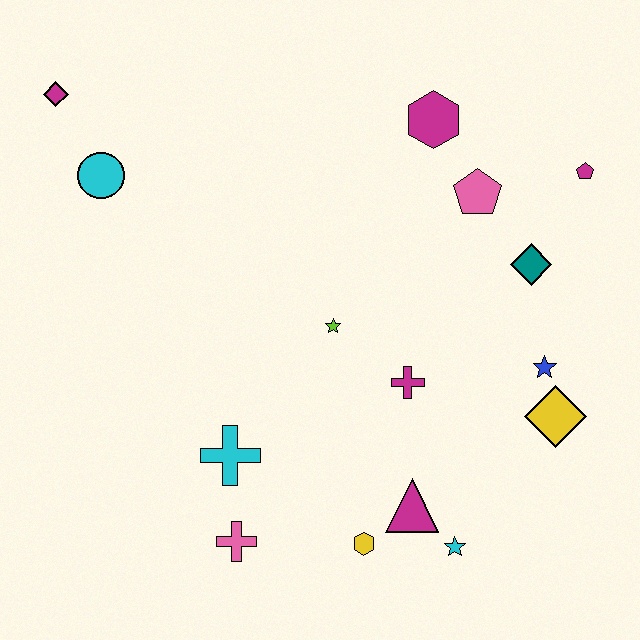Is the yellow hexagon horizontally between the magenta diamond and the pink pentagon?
Yes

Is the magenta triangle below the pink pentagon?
Yes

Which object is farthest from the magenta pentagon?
The magenta diamond is farthest from the magenta pentagon.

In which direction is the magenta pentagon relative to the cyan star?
The magenta pentagon is above the cyan star.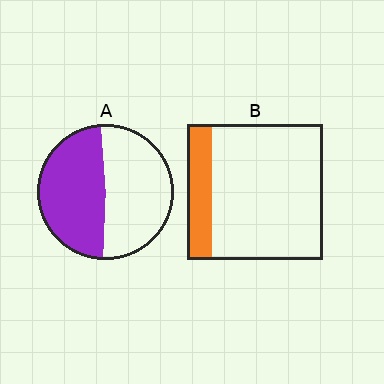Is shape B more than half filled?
No.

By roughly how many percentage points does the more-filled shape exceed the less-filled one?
By roughly 30 percentage points (A over B).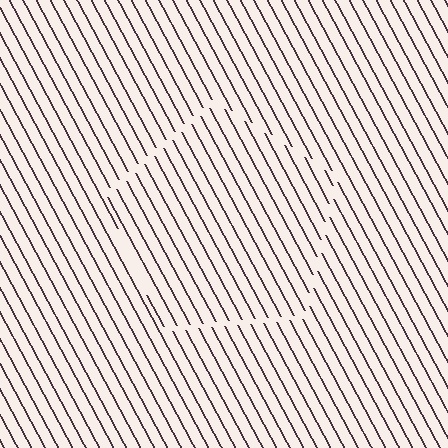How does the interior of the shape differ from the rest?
The interior of the shape contains the same grating, shifted by half a period — the contour is defined by the phase discontinuity where line-ends from the inner and outer gratings abut.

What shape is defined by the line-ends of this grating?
An illusory pentagon. The interior of the shape contains the same grating, shifted by half a period — the contour is defined by the phase discontinuity where line-ends from the inner and outer gratings abut.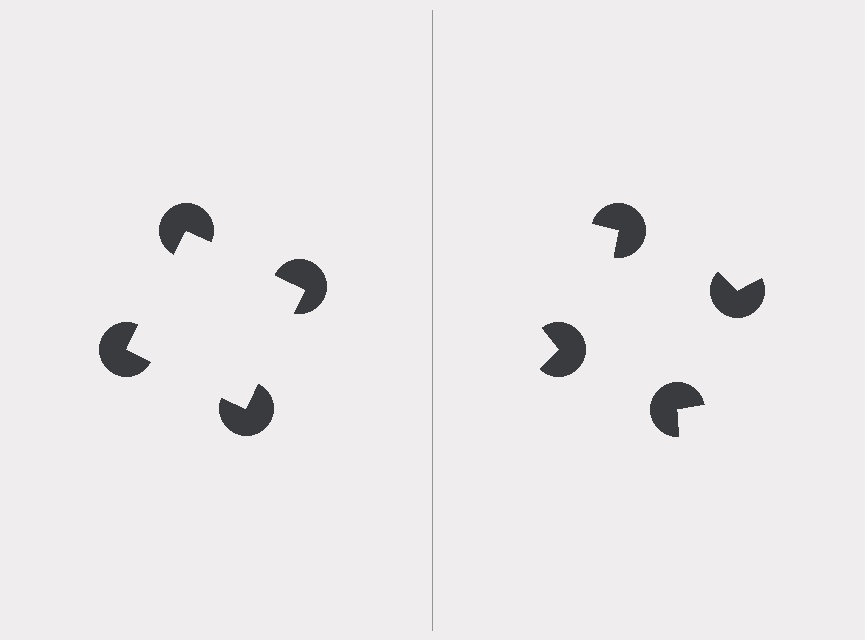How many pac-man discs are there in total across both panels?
8 — 4 on each side.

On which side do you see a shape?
An illusory square appears on the left side. On the right side the wedge cuts are rotated, so no coherent shape forms.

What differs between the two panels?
The pac-man discs are positioned identically on both sides; only the wedge orientations differ. On the left they align to a square; on the right they are misaligned.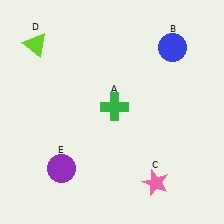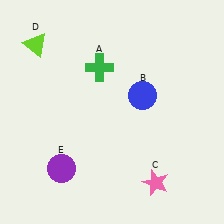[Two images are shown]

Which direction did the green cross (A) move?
The green cross (A) moved up.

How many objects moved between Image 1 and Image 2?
2 objects moved between the two images.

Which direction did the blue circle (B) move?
The blue circle (B) moved down.